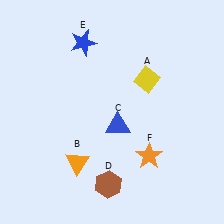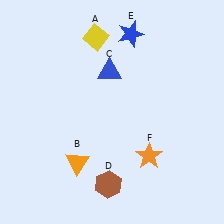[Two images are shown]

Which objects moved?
The objects that moved are: the yellow diamond (A), the blue triangle (C), the blue star (E).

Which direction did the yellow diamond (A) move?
The yellow diamond (A) moved left.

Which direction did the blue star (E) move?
The blue star (E) moved right.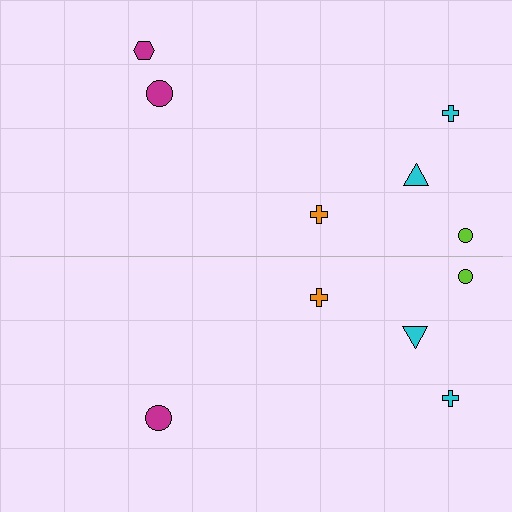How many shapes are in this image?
There are 11 shapes in this image.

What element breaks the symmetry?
A magenta hexagon is missing from the bottom side.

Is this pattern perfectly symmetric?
No, the pattern is not perfectly symmetric. A magenta hexagon is missing from the bottom side.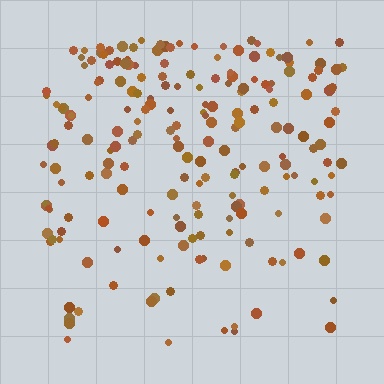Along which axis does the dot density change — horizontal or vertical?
Vertical.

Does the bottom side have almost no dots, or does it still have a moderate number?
Still a moderate number, just noticeably fewer than the top.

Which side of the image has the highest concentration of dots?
The top.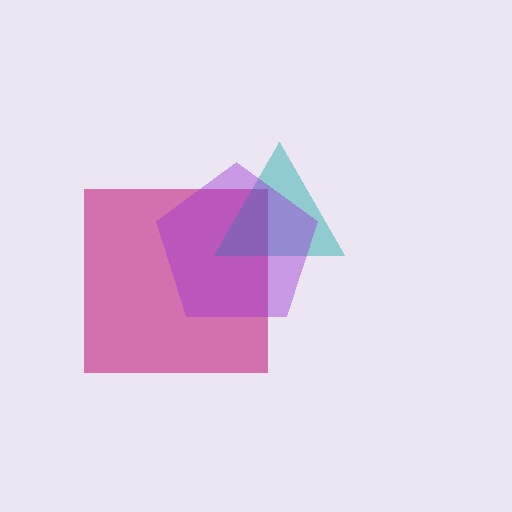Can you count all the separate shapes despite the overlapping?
Yes, there are 3 separate shapes.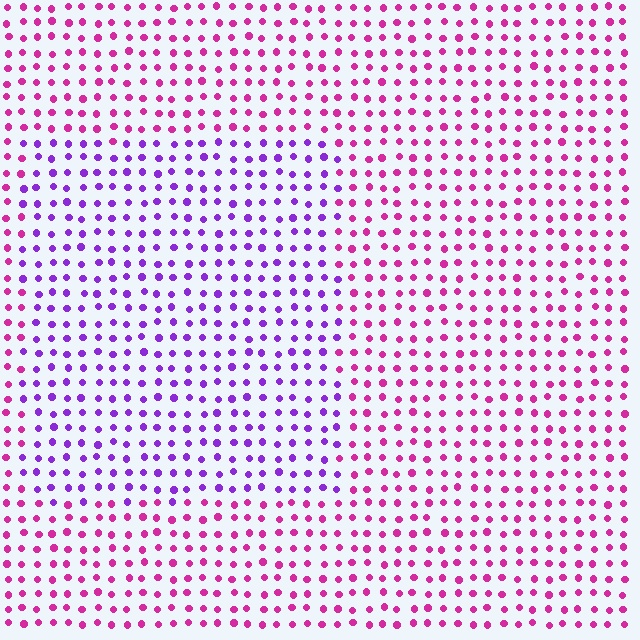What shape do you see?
I see a rectangle.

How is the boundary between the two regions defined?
The boundary is defined purely by a slight shift in hue (about 45 degrees). Spacing, size, and orientation are identical on both sides.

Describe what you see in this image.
The image is filled with small magenta elements in a uniform arrangement. A rectangle-shaped region is visible where the elements are tinted to a slightly different hue, forming a subtle color boundary.